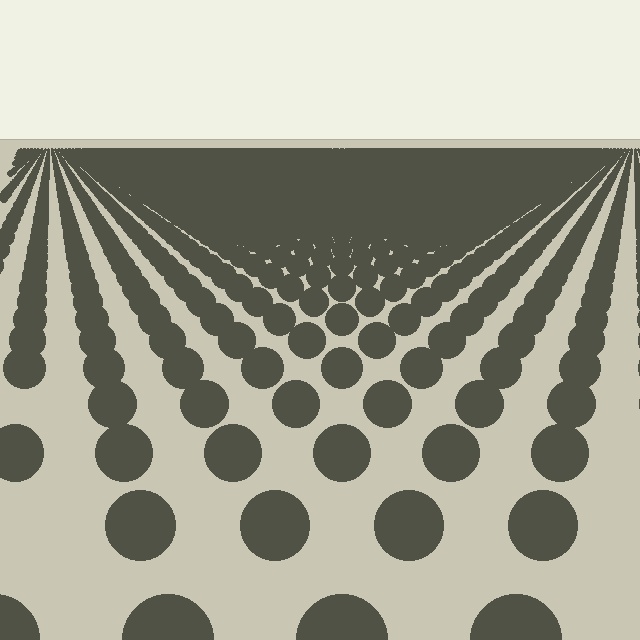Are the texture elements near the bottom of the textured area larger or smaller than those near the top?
Larger. Near the bottom, elements are closer to the viewer and appear at a bigger on-screen size.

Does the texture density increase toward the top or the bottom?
Density increases toward the top.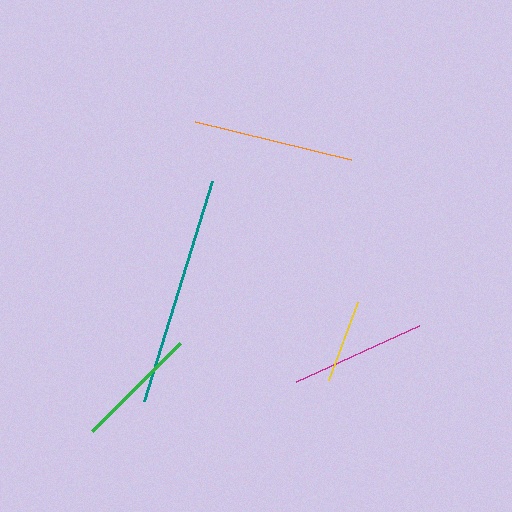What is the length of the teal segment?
The teal segment is approximately 231 pixels long.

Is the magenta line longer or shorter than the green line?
The magenta line is longer than the green line.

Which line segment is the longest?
The teal line is the longest at approximately 231 pixels.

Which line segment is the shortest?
The yellow line is the shortest at approximately 83 pixels.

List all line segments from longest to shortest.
From longest to shortest: teal, orange, magenta, green, yellow.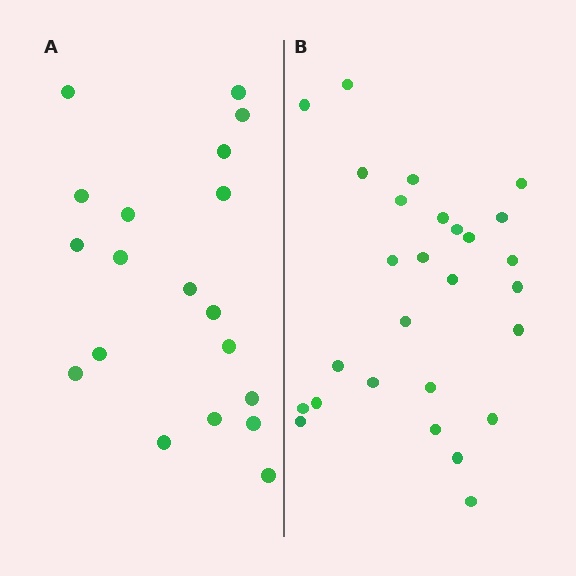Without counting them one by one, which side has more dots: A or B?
Region B (the right region) has more dots.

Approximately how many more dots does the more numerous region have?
Region B has roughly 8 or so more dots than region A.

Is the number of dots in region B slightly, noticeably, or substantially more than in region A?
Region B has noticeably more, but not dramatically so. The ratio is roughly 1.4 to 1.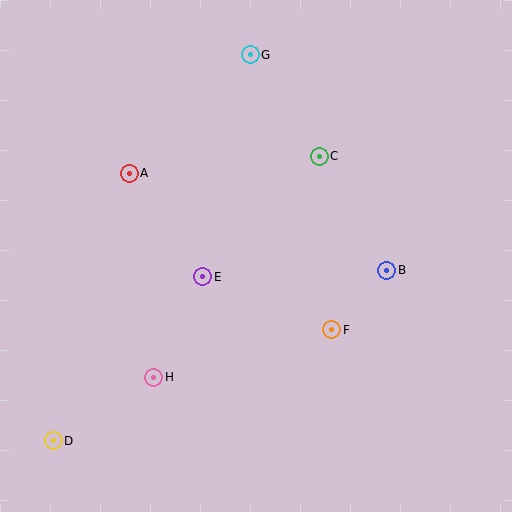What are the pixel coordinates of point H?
Point H is at (154, 377).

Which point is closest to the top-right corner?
Point C is closest to the top-right corner.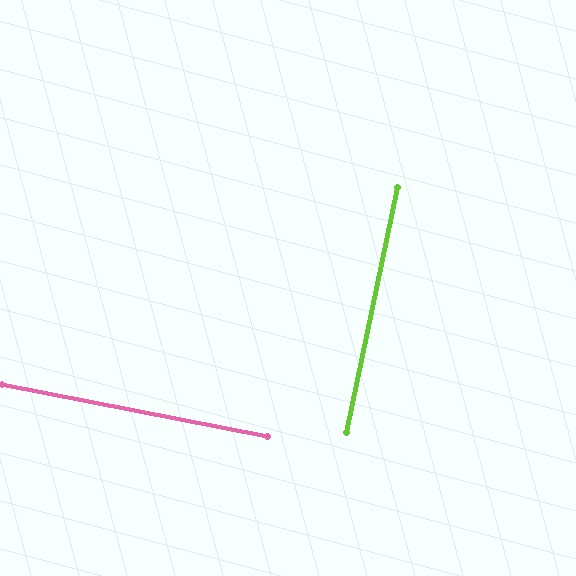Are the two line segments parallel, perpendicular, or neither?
Perpendicular — they meet at approximately 89°.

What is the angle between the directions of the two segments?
Approximately 89 degrees.